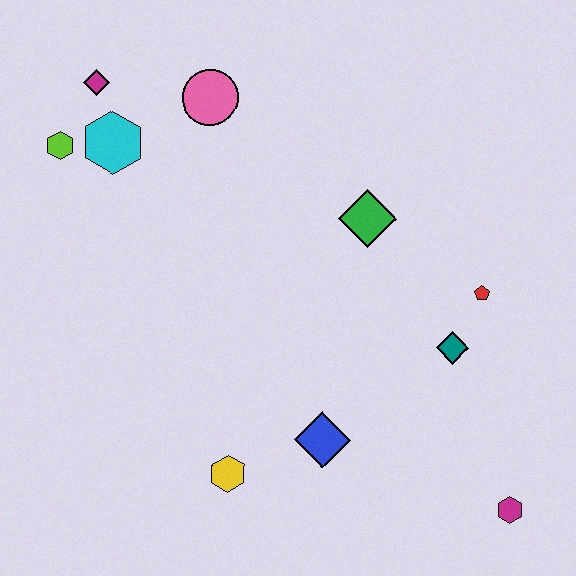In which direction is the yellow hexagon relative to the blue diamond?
The yellow hexagon is to the left of the blue diamond.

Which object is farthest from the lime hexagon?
The magenta hexagon is farthest from the lime hexagon.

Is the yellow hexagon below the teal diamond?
Yes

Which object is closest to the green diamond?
The red pentagon is closest to the green diamond.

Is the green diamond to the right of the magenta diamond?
Yes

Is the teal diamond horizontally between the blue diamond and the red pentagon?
Yes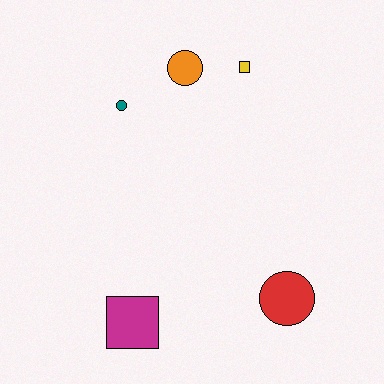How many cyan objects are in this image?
There are no cyan objects.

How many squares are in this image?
There are 2 squares.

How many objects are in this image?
There are 5 objects.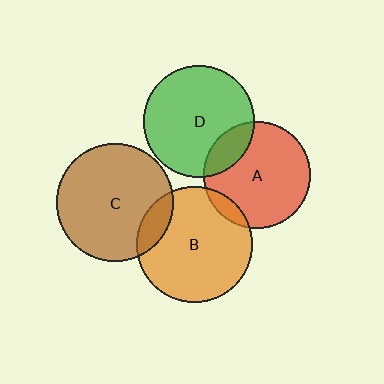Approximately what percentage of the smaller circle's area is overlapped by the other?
Approximately 20%.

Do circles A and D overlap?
Yes.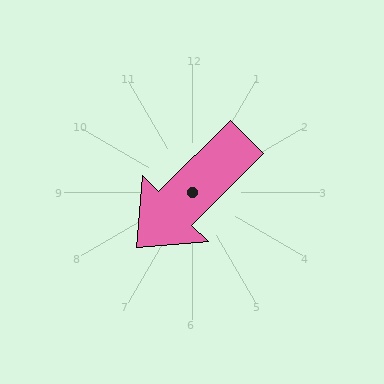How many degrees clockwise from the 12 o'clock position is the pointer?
Approximately 225 degrees.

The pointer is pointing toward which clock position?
Roughly 8 o'clock.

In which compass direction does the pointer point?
Southwest.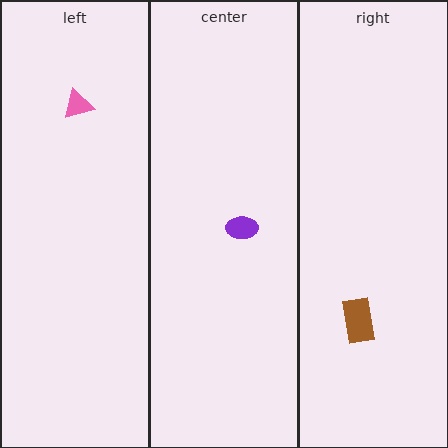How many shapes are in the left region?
1.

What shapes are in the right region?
The brown rectangle.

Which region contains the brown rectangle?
The right region.